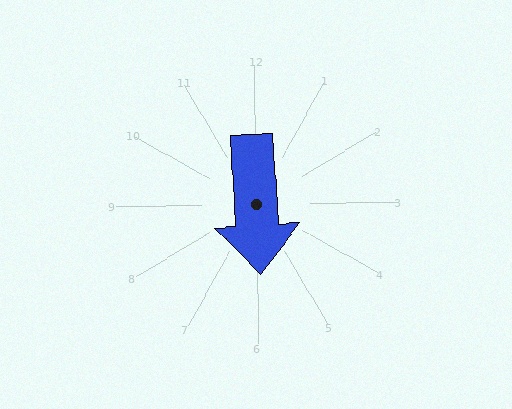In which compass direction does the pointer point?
South.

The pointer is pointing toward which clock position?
Roughly 6 o'clock.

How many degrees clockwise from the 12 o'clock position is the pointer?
Approximately 177 degrees.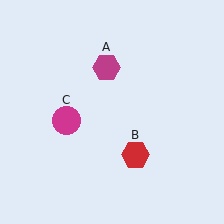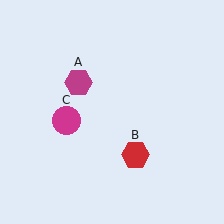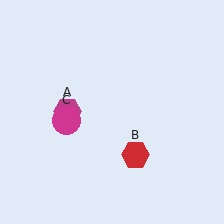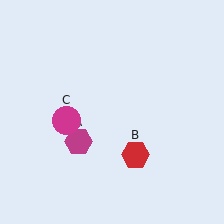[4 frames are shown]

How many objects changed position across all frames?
1 object changed position: magenta hexagon (object A).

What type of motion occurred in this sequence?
The magenta hexagon (object A) rotated counterclockwise around the center of the scene.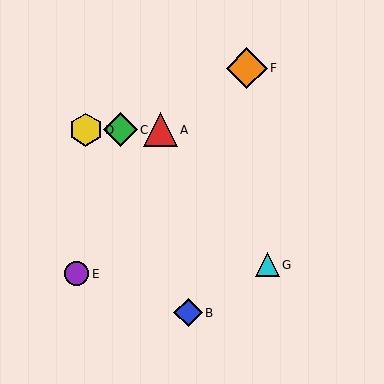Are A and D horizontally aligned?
Yes, both are at y≈130.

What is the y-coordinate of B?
Object B is at y≈313.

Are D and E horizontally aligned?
No, D is at y≈130 and E is at y≈274.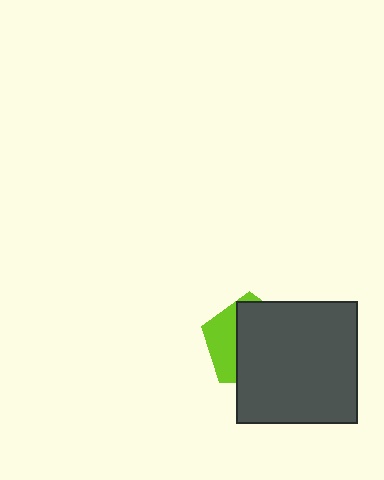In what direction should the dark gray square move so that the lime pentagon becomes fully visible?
The dark gray square should move right. That is the shortest direction to clear the overlap and leave the lime pentagon fully visible.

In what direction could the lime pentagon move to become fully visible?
The lime pentagon could move left. That would shift it out from behind the dark gray square entirely.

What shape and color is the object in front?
The object in front is a dark gray square.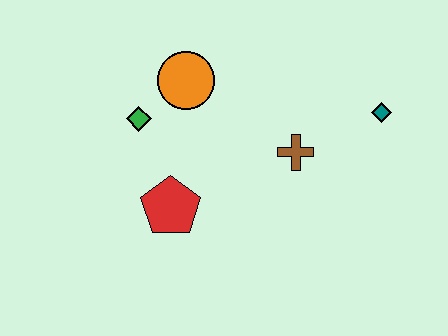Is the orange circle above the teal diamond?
Yes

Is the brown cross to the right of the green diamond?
Yes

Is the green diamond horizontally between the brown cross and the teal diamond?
No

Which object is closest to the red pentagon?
The green diamond is closest to the red pentagon.